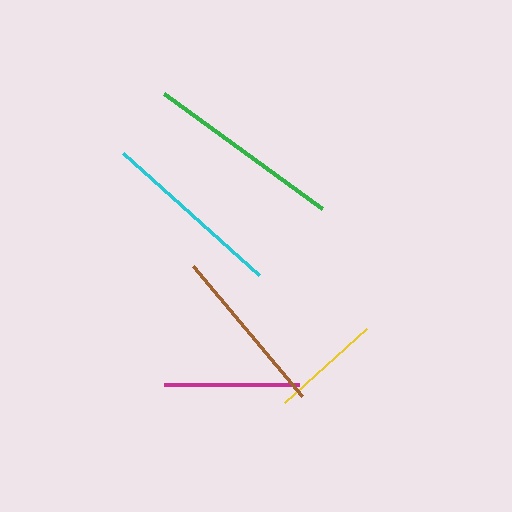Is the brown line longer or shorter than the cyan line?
The cyan line is longer than the brown line.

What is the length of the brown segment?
The brown segment is approximately 170 pixels long.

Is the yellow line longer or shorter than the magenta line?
The magenta line is longer than the yellow line.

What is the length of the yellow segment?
The yellow segment is approximately 110 pixels long.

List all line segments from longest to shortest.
From longest to shortest: green, cyan, brown, magenta, yellow.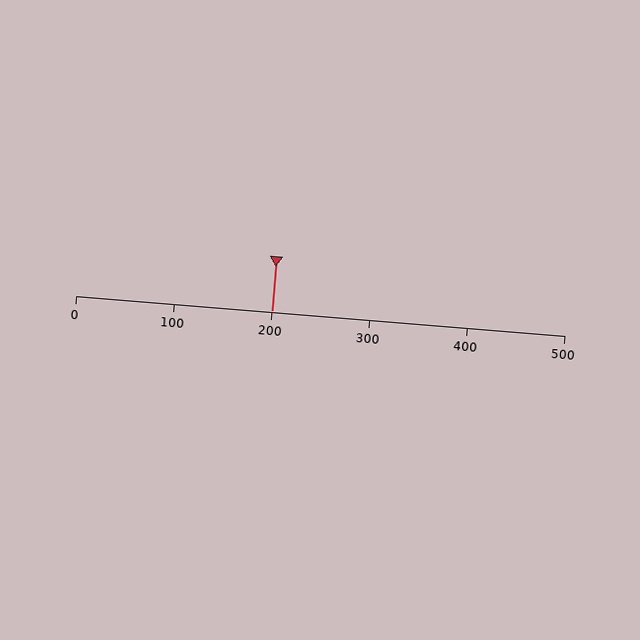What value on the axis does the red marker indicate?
The marker indicates approximately 200.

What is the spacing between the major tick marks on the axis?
The major ticks are spaced 100 apart.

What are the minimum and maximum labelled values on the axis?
The axis runs from 0 to 500.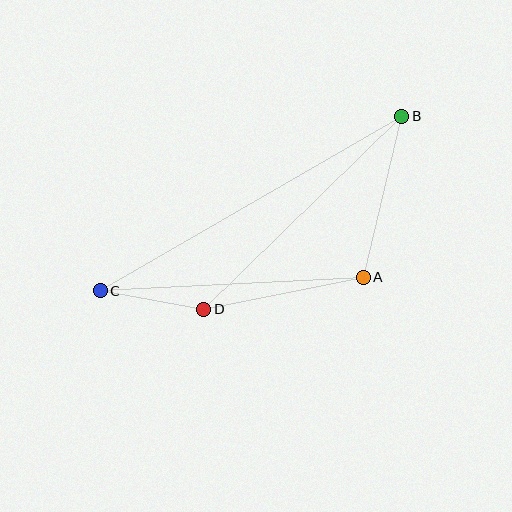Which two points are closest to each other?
Points C and D are closest to each other.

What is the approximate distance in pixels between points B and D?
The distance between B and D is approximately 276 pixels.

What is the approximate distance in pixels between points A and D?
The distance between A and D is approximately 163 pixels.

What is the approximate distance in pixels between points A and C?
The distance between A and C is approximately 263 pixels.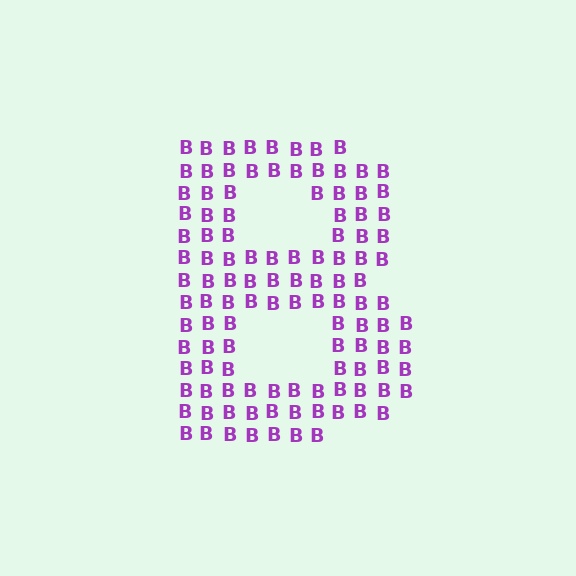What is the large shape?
The large shape is the letter B.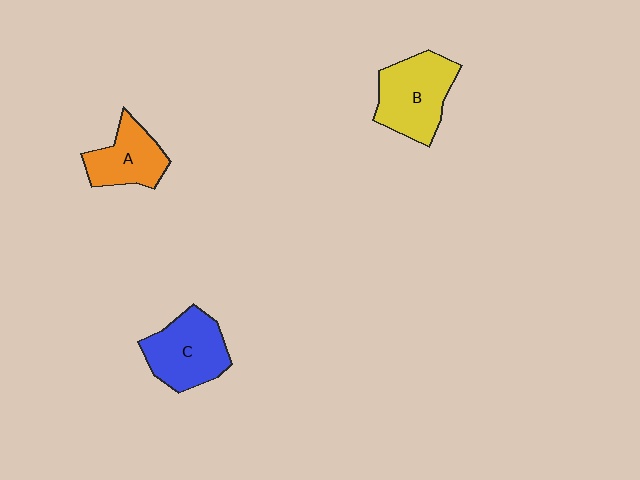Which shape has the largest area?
Shape B (yellow).